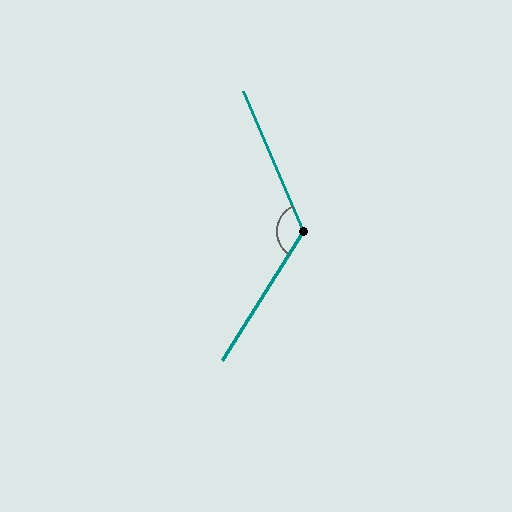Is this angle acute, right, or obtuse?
It is obtuse.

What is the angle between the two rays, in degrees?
Approximately 124 degrees.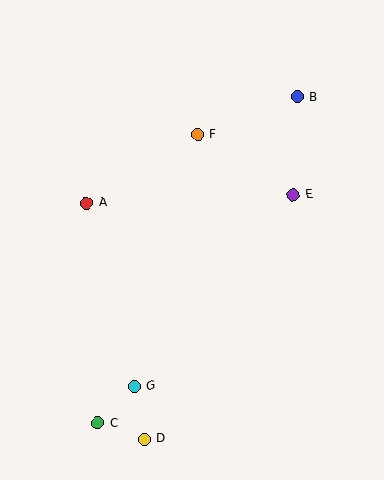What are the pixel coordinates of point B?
Point B is at (297, 97).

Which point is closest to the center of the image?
Point F at (197, 135) is closest to the center.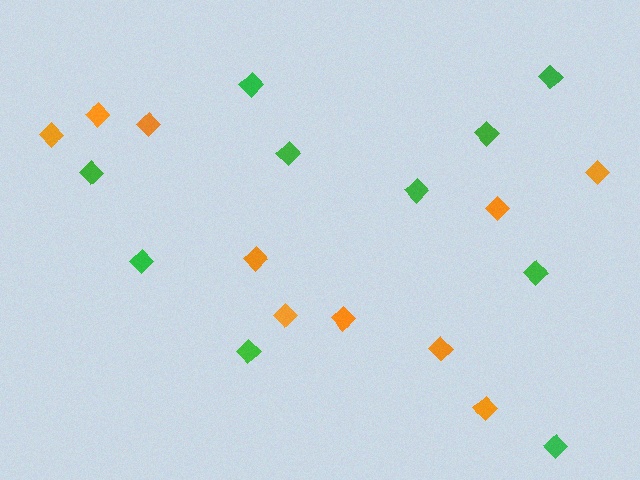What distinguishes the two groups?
There are 2 groups: one group of green diamonds (10) and one group of orange diamonds (10).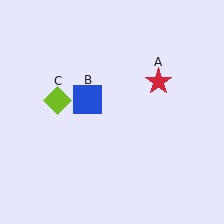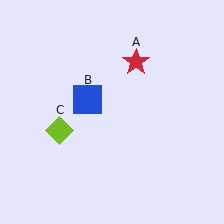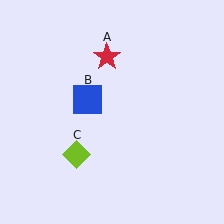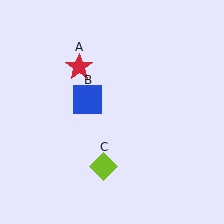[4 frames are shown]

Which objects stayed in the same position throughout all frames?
Blue square (object B) remained stationary.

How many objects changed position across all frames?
2 objects changed position: red star (object A), lime diamond (object C).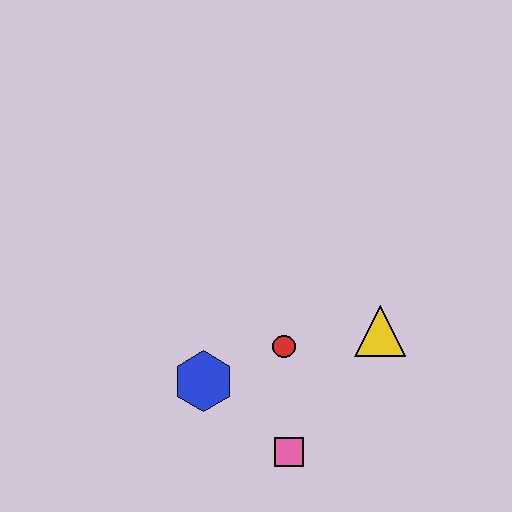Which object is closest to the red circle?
The blue hexagon is closest to the red circle.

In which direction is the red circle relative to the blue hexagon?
The red circle is to the right of the blue hexagon.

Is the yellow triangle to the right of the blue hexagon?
Yes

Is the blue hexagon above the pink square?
Yes